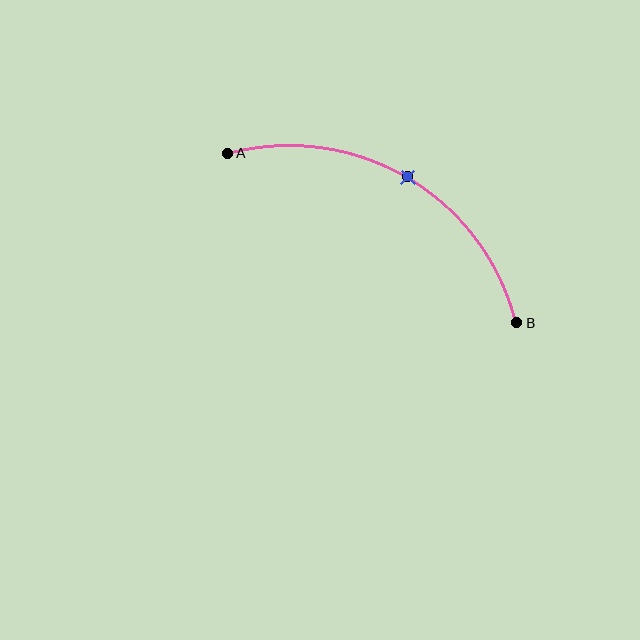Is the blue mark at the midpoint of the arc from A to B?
Yes. The blue mark lies on the arc at equal arc-length from both A and B — it is the arc midpoint.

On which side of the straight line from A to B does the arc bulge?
The arc bulges above the straight line connecting A and B.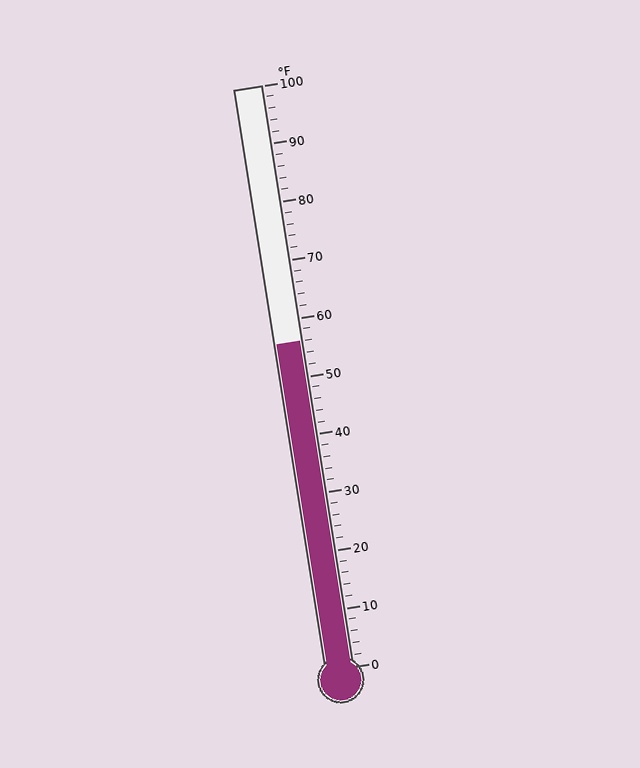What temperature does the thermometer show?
The thermometer shows approximately 56°F.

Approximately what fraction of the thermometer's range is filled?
The thermometer is filled to approximately 55% of its range.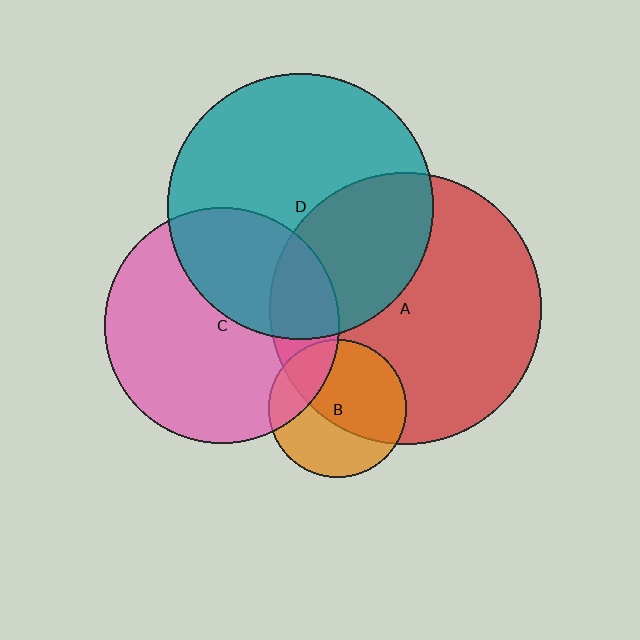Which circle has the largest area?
Circle A (red).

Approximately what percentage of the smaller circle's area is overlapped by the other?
Approximately 60%.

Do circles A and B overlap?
Yes.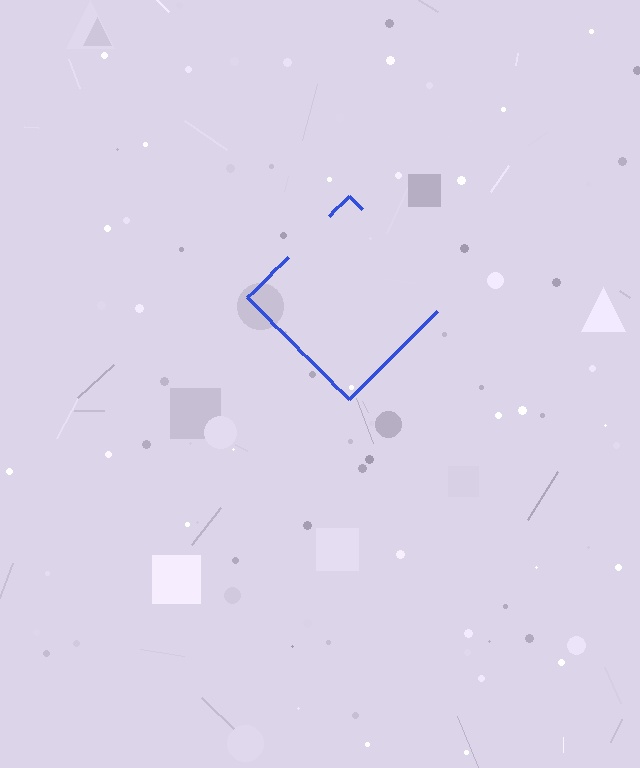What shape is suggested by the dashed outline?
The dashed outline suggests a diamond.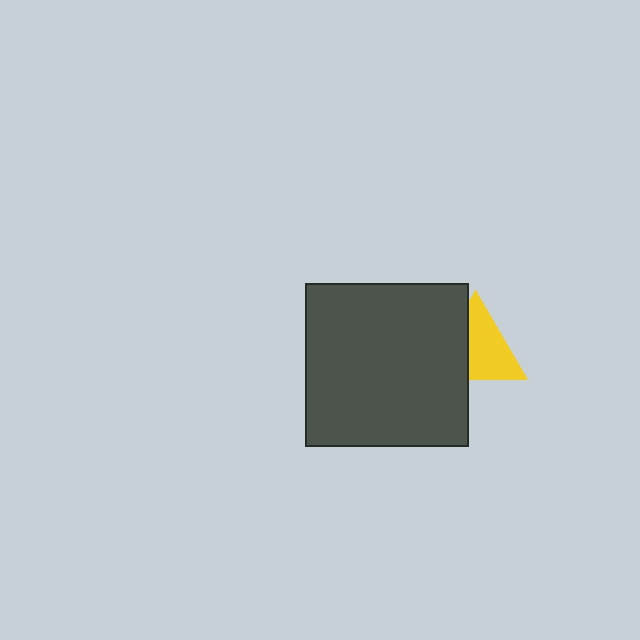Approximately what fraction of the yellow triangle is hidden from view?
Roughly 39% of the yellow triangle is hidden behind the dark gray square.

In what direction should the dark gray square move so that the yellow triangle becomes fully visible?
The dark gray square should move left. That is the shortest direction to clear the overlap and leave the yellow triangle fully visible.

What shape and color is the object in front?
The object in front is a dark gray square.